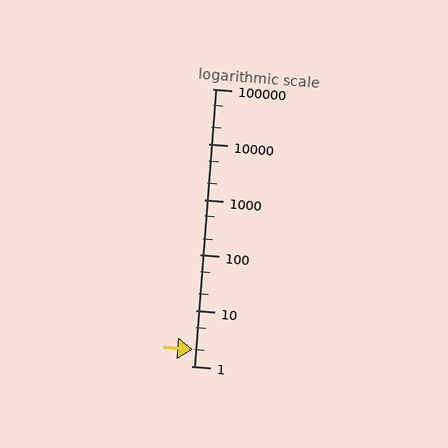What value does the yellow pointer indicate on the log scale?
The pointer indicates approximately 2.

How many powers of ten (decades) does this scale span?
The scale spans 5 decades, from 1 to 100000.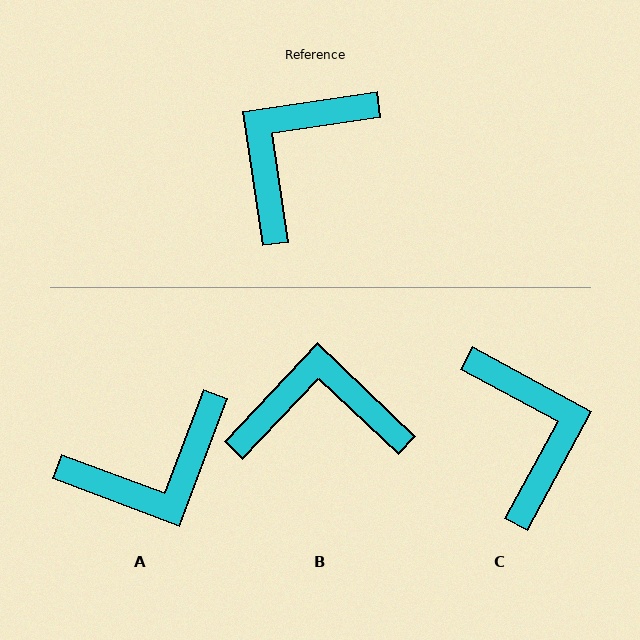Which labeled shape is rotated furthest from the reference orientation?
A, about 151 degrees away.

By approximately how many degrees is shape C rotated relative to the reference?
Approximately 127 degrees clockwise.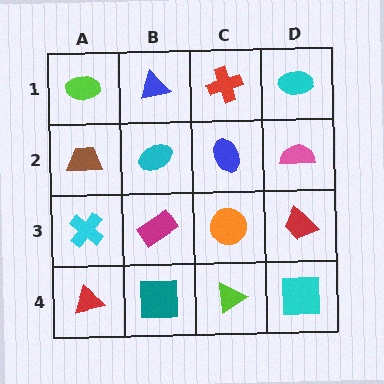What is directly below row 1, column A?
A brown trapezoid.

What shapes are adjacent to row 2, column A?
A lime ellipse (row 1, column A), a cyan cross (row 3, column A), a cyan ellipse (row 2, column B).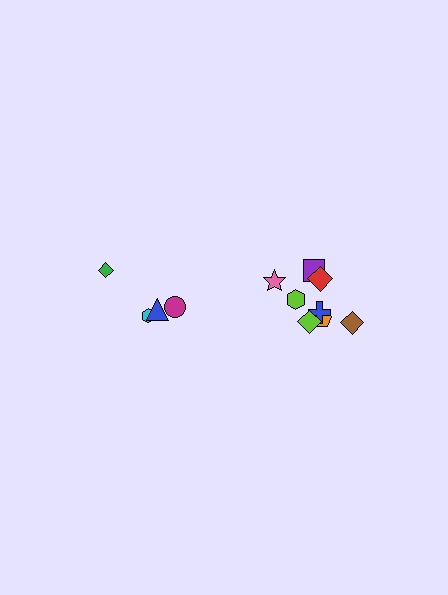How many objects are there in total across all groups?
There are 12 objects.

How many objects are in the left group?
There are 4 objects.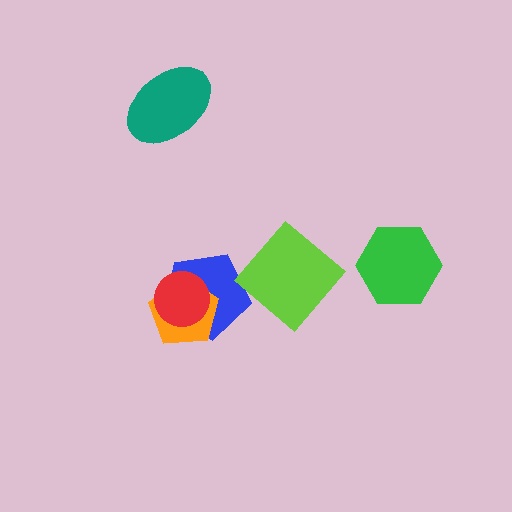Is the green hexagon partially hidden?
No, no other shape covers it.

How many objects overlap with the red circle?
2 objects overlap with the red circle.